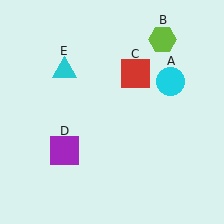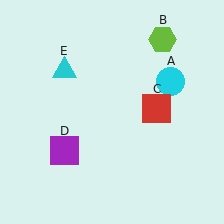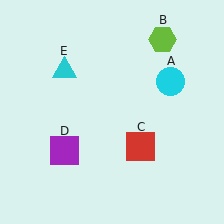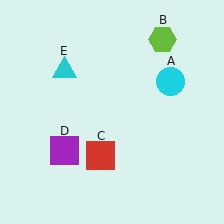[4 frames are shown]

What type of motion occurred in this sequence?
The red square (object C) rotated clockwise around the center of the scene.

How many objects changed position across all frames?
1 object changed position: red square (object C).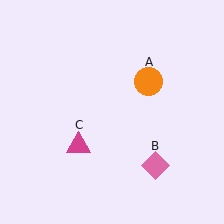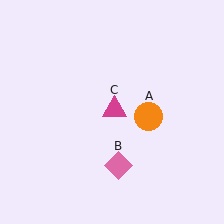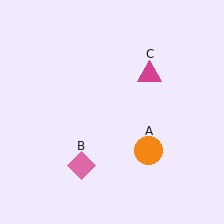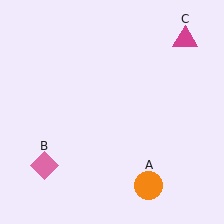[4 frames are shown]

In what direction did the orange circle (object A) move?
The orange circle (object A) moved down.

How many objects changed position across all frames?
3 objects changed position: orange circle (object A), pink diamond (object B), magenta triangle (object C).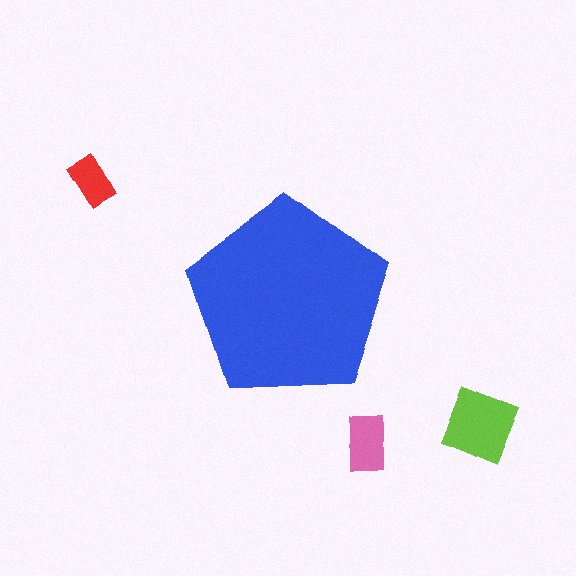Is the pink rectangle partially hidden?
No, the pink rectangle is fully visible.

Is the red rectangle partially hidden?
No, the red rectangle is fully visible.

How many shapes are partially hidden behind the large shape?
0 shapes are partially hidden.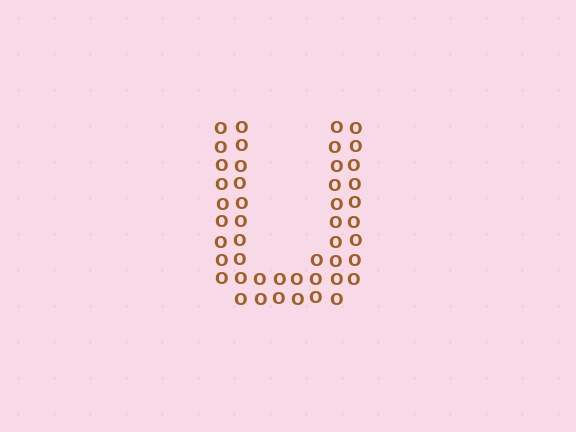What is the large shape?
The large shape is the letter U.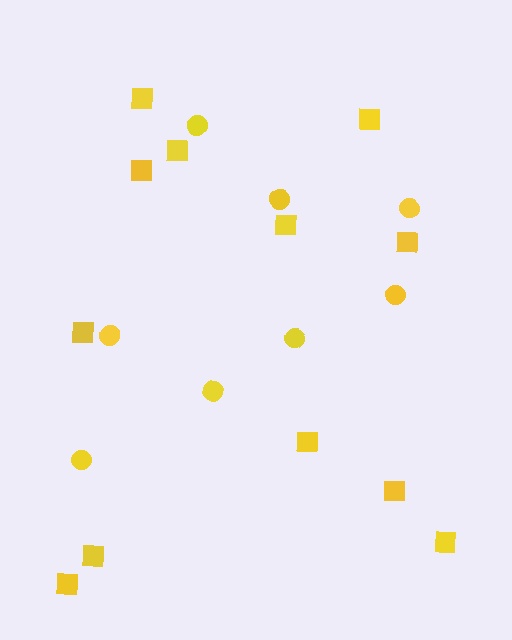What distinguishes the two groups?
There are 2 groups: one group of squares (12) and one group of circles (8).